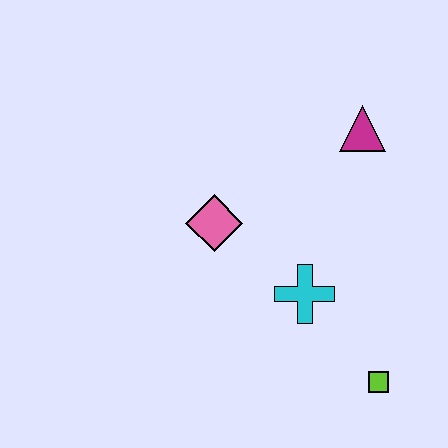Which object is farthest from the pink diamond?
The lime square is farthest from the pink diamond.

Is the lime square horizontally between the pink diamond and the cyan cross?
No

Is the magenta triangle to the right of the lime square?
No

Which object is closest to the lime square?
The cyan cross is closest to the lime square.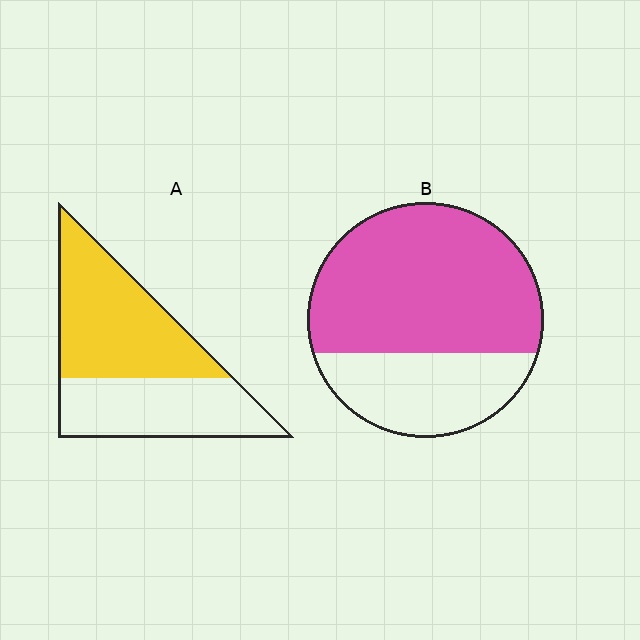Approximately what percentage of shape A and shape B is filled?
A is approximately 55% and B is approximately 70%.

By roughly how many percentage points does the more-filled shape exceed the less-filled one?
By roughly 10 percentage points (B over A).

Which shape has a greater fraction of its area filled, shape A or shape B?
Shape B.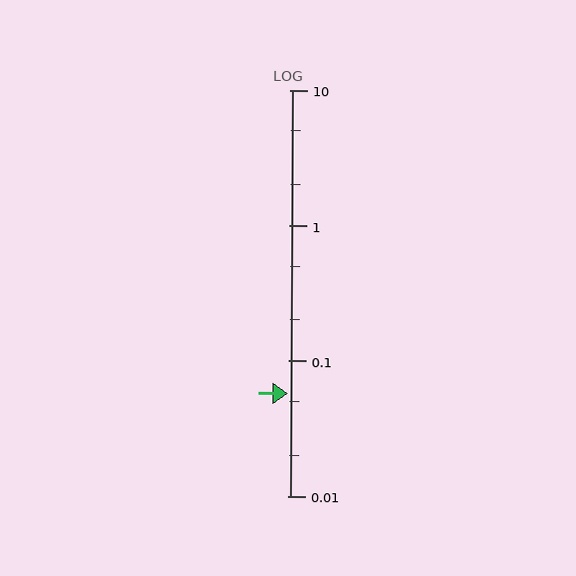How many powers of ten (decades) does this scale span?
The scale spans 3 decades, from 0.01 to 10.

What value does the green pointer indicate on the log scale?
The pointer indicates approximately 0.057.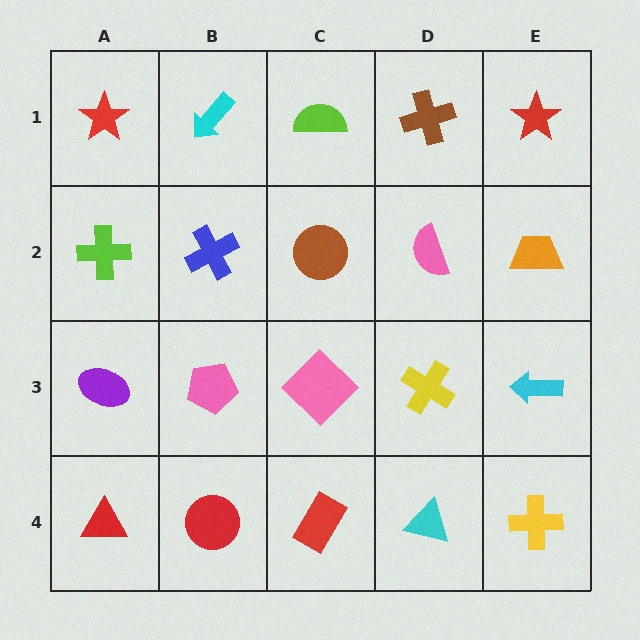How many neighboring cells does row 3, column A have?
3.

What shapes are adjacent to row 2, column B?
A cyan arrow (row 1, column B), a pink pentagon (row 3, column B), a lime cross (row 2, column A), a brown circle (row 2, column C).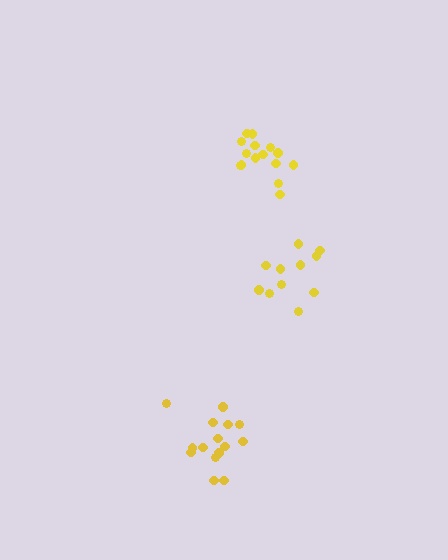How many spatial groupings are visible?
There are 3 spatial groupings.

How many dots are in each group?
Group 1: 11 dots, Group 2: 15 dots, Group 3: 15 dots (41 total).